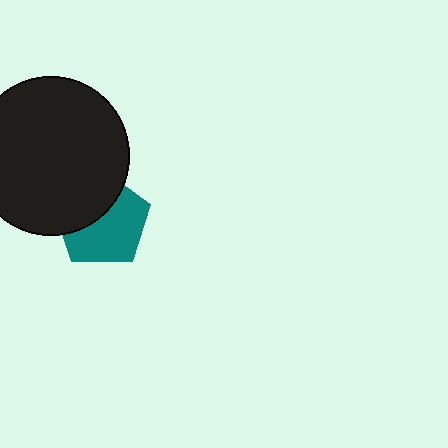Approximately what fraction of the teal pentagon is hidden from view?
Roughly 41% of the teal pentagon is hidden behind the black circle.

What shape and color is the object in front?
The object in front is a black circle.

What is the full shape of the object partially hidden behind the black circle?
The partially hidden object is a teal pentagon.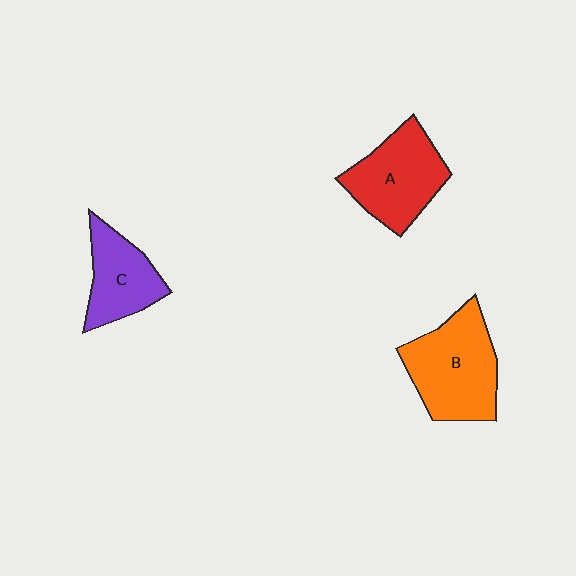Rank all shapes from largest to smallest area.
From largest to smallest: B (orange), A (red), C (purple).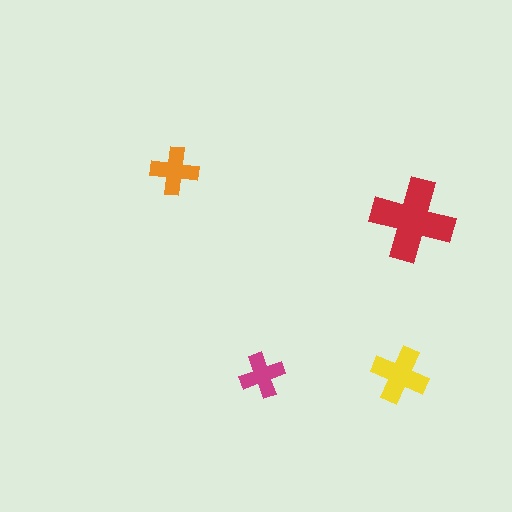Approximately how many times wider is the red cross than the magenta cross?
About 2 times wider.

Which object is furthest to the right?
The red cross is rightmost.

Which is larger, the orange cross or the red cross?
The red one.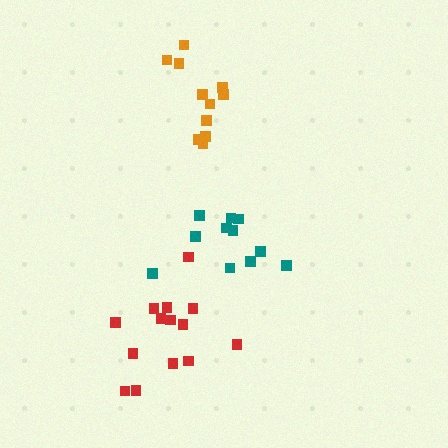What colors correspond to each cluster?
The clusters are colored: teal, red, orange.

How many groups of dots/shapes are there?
There are 3 groups.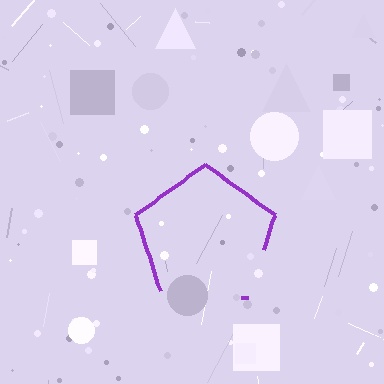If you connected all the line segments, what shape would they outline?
They would outline a pentagon.